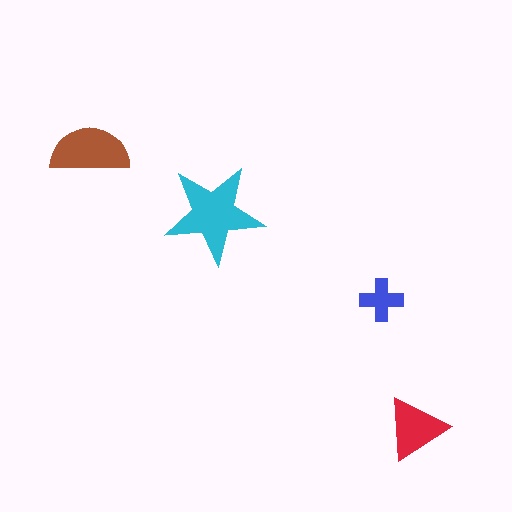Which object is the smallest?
The blue cross.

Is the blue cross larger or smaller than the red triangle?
Smaller.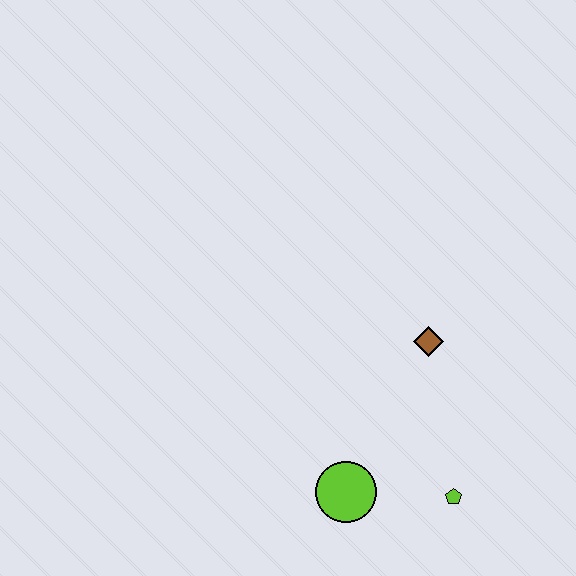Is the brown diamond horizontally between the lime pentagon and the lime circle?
Yes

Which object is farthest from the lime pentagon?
The brown diamond is farthest from the lime pentagon.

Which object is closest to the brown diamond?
The lime pentagon is closest to the brown diamond.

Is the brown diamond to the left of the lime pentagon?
Yes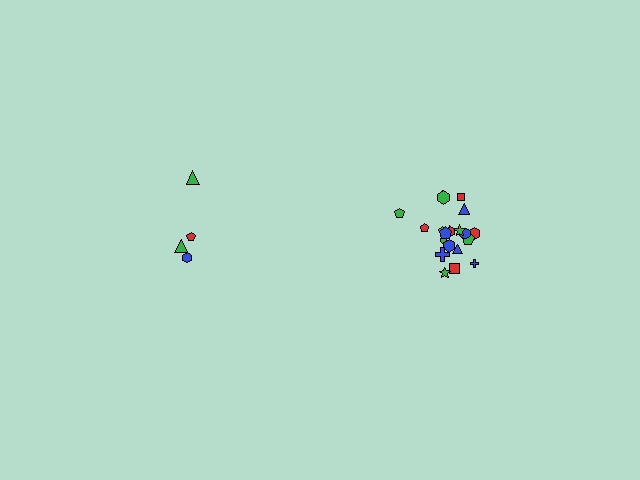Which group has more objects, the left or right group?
The right group.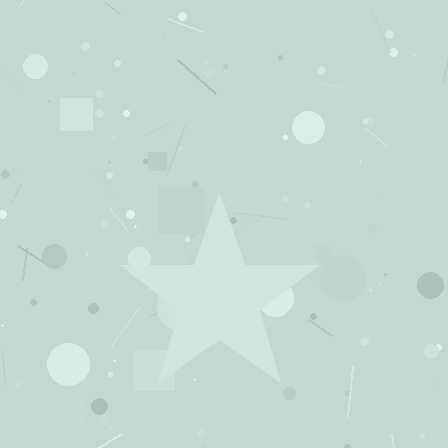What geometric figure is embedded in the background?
A star is embedded in the background.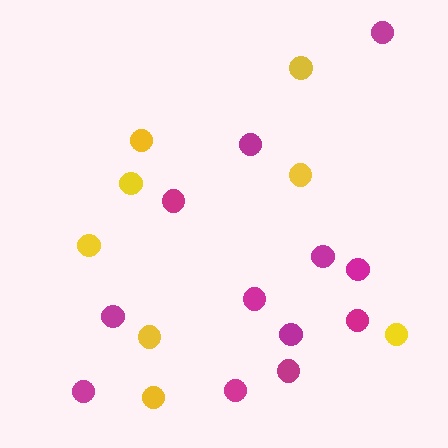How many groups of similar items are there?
There are 2 groups: one group of yellow circles (8) and one group of magenta circles (12).